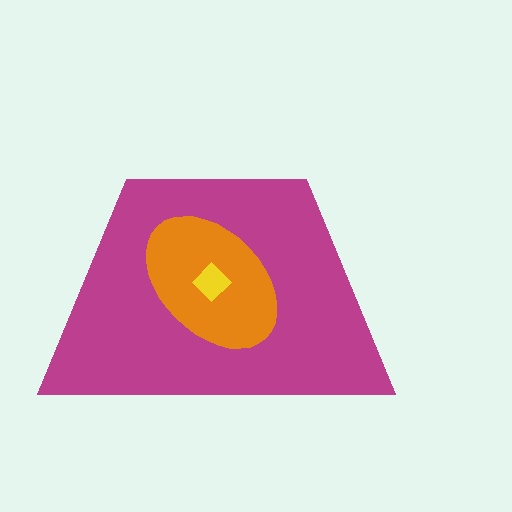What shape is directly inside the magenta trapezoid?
The orange ellipse.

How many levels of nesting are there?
3.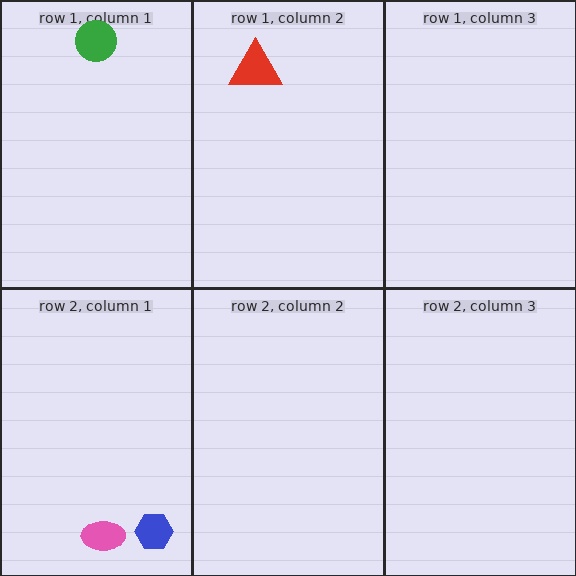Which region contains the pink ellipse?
The row 2, column 1 region.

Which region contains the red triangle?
The row 1, column 2 region.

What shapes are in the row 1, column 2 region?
The red triangle.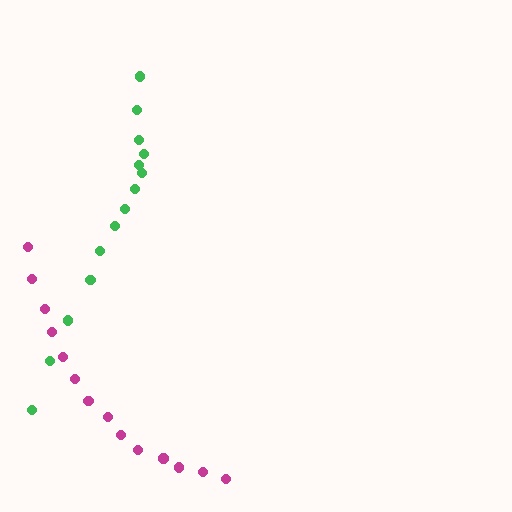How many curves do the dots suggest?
There are 2 distinct paths.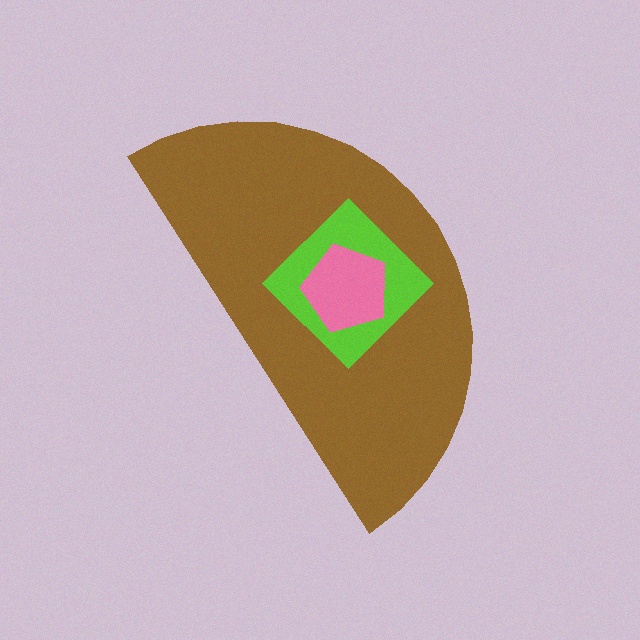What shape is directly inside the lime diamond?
The pink pentagon.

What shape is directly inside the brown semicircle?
The lime diamond.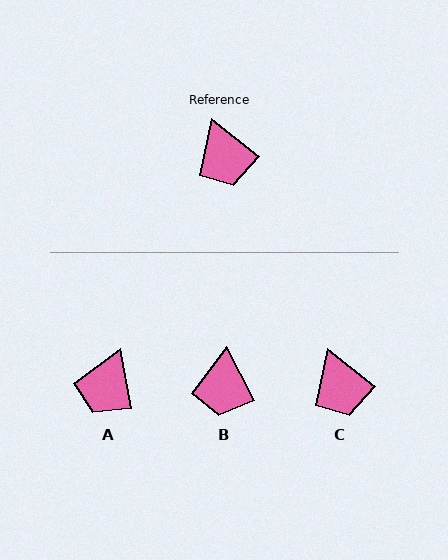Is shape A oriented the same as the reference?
No, it is off by about 42 degrees.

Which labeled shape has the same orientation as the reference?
C.